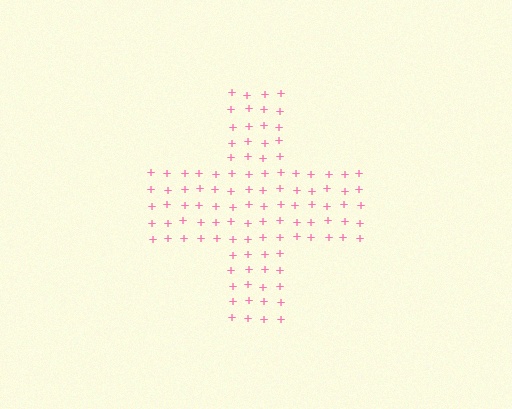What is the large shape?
The large shape is a cross.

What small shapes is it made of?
It is made of small plus signs.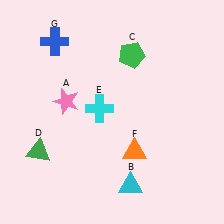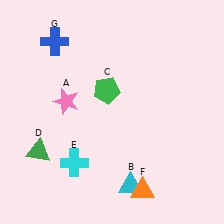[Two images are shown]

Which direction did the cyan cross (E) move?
The cyan cross (E) moved down.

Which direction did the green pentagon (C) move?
The green pentagon (C) moved down.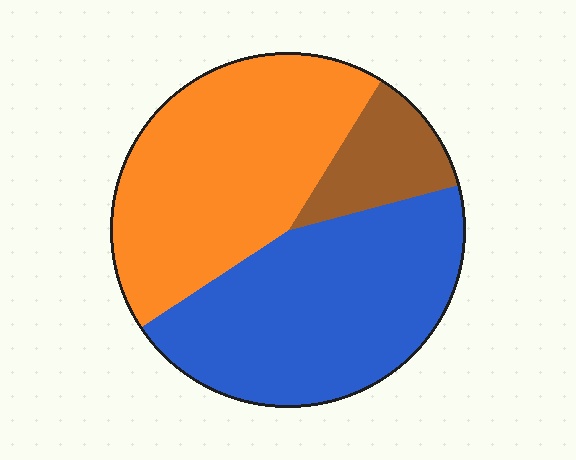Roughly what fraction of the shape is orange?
Orange takes up about two fifths (2/5) of the shape.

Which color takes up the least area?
Brown, at roughly 10%.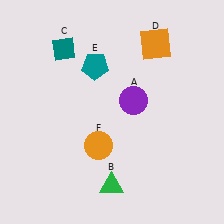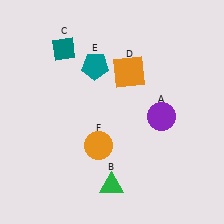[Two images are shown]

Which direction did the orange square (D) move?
The orange square (D) moved down.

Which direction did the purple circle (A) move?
The purple circle (A) moved right.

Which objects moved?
The objects that moved are: the purple circle (A), the orange square (D).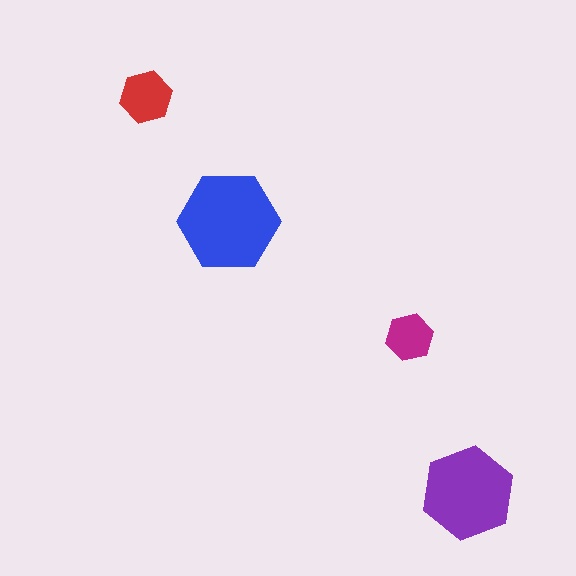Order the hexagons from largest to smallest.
the blue one, the purple one, the red one, the magenta one.